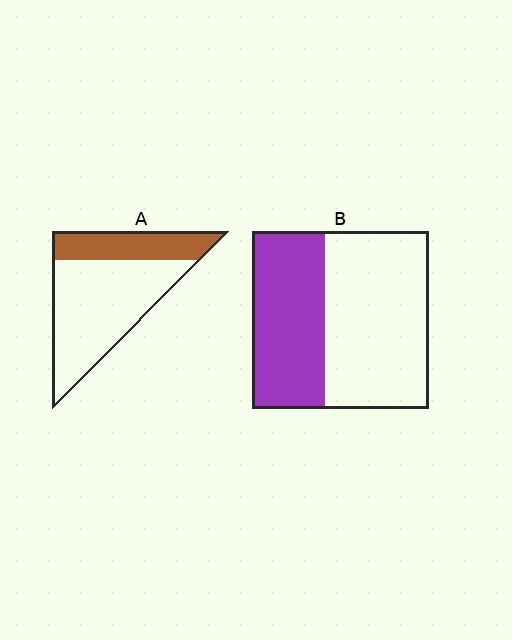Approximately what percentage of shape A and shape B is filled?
A is approximately 30% and B is approximately 40%.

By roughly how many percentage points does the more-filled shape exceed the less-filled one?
By roughly 10 percentage points (B over A).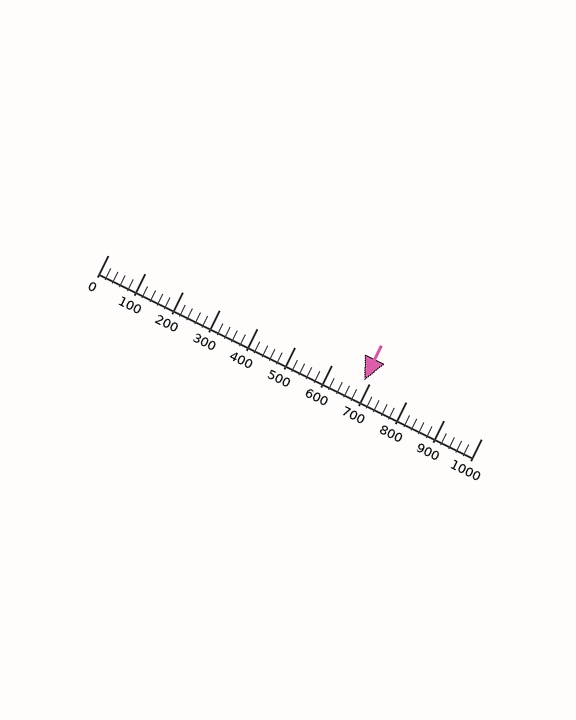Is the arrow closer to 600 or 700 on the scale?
The arrow is closer to 700.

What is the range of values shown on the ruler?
The ruler shows values from 0 to 1000.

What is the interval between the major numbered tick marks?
The major tick marks are spaced 100 units apart.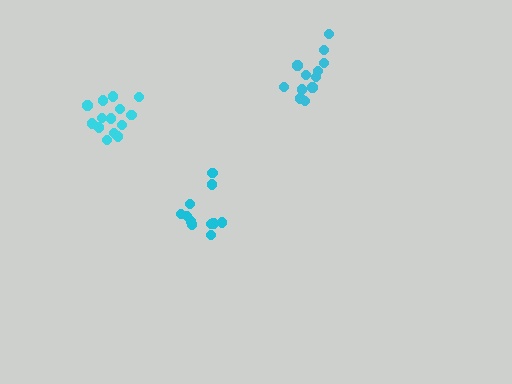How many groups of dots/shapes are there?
There are 3 groups.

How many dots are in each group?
Group 1: 13 dots, Group 2: 11 dots, Group 3: 14 dots (38 total).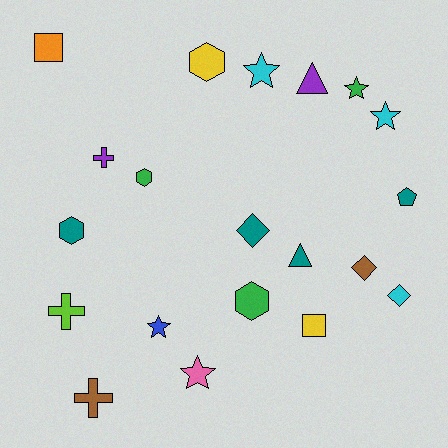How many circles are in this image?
There are no circles.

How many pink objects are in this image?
There is 1 pink object.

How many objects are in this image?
There are 20 objects.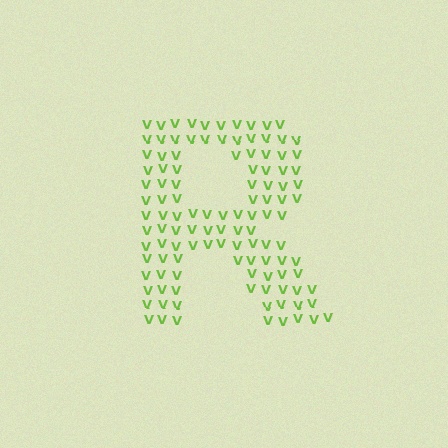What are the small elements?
The small elements are letter V's.